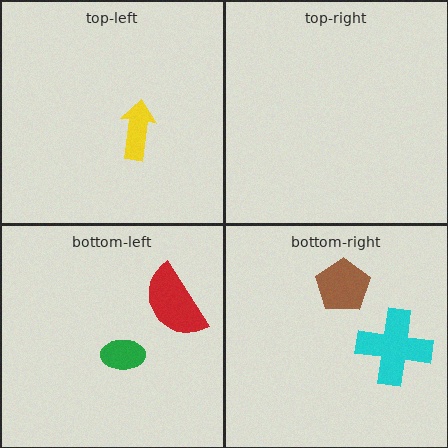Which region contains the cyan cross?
The bottom-right region.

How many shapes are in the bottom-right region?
2.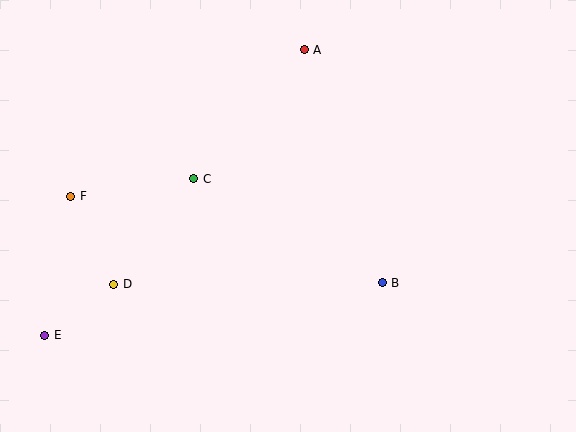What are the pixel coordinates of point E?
Point E is at (45, 335).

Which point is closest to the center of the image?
Point C at (194, 179) is closest to the center.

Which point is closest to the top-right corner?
Point A is closest to the top-right corner.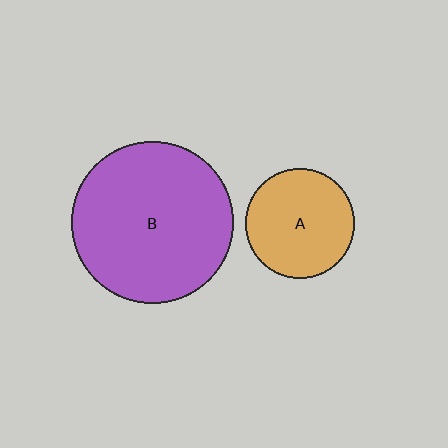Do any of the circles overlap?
No, none of the circles overlap.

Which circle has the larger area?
Circle B (purple).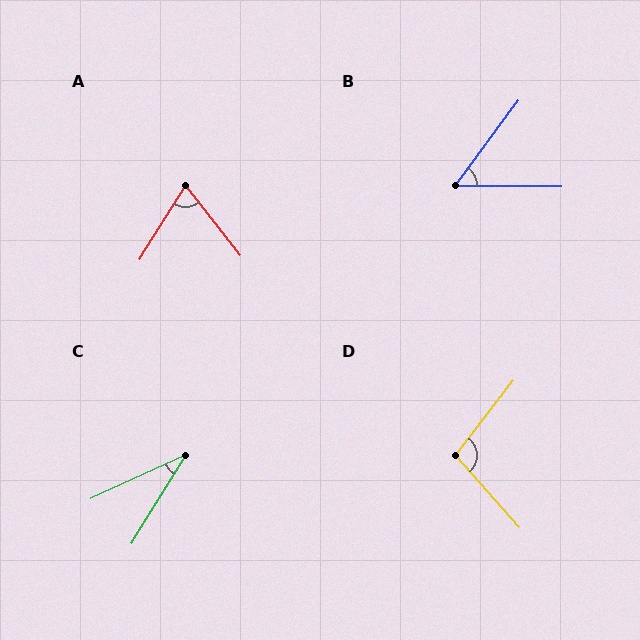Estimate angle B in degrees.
Approximately 53 degrees.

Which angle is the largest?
D, at approximately 100 degrees.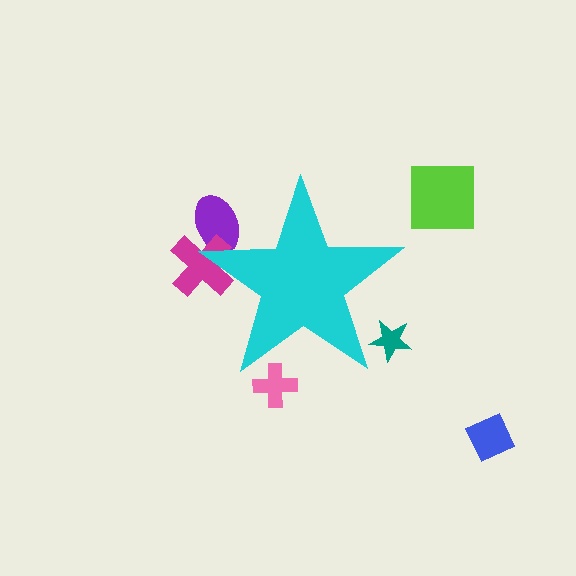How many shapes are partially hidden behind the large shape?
4 shapes are partially hidden.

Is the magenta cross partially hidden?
Yes, the magenta cross is partially hidden behind the cyan star.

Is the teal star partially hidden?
Yes, the teal star is partially hidden behind the cyan star.